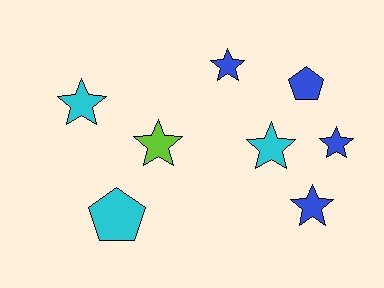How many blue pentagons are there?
There is 1 blue pentagon.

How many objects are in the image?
There are 8 objects.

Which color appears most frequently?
Blue, with 4 objects.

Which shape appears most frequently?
Star, with 6 objects.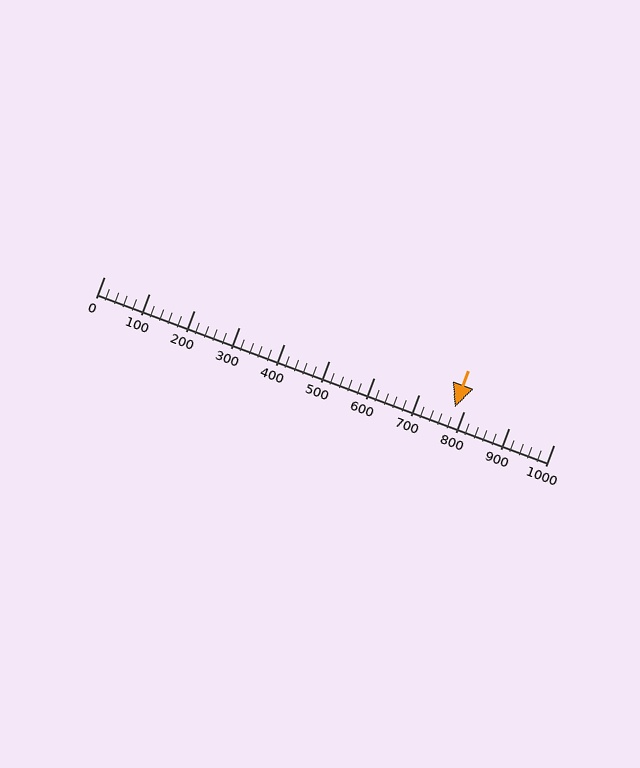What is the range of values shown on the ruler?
The ruler shows values from 0 to 1000.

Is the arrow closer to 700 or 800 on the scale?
The arrow is closer to 800.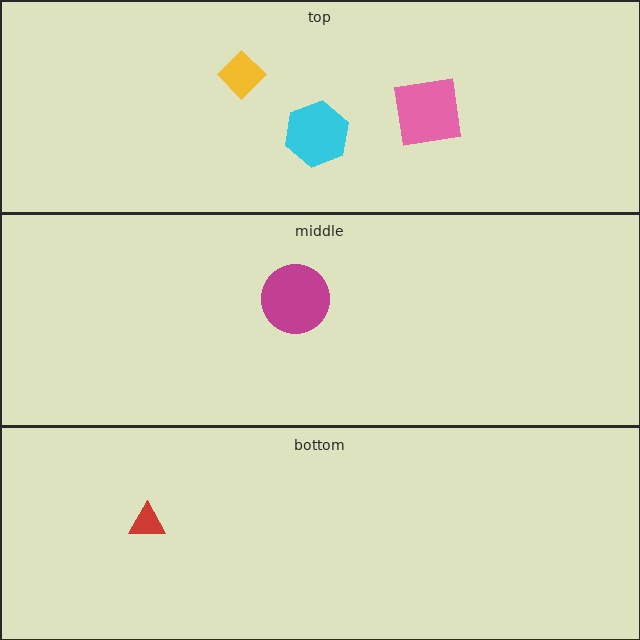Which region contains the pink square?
The top region.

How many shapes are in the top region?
3.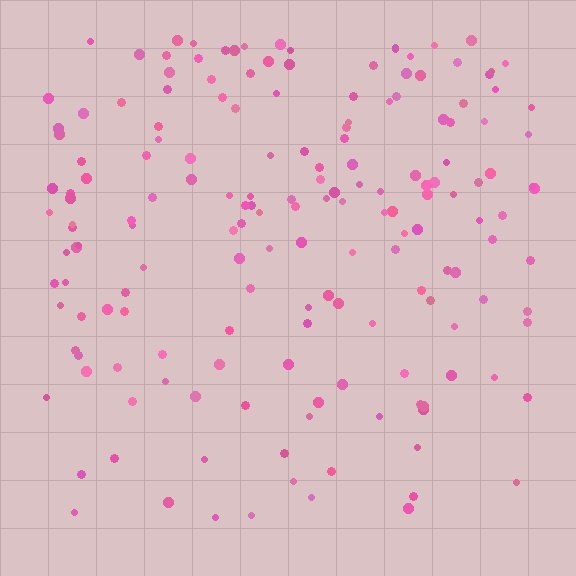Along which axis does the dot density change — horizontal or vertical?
Vertical.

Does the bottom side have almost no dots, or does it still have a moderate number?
Still a moderate number, just noticeably fewer than the top.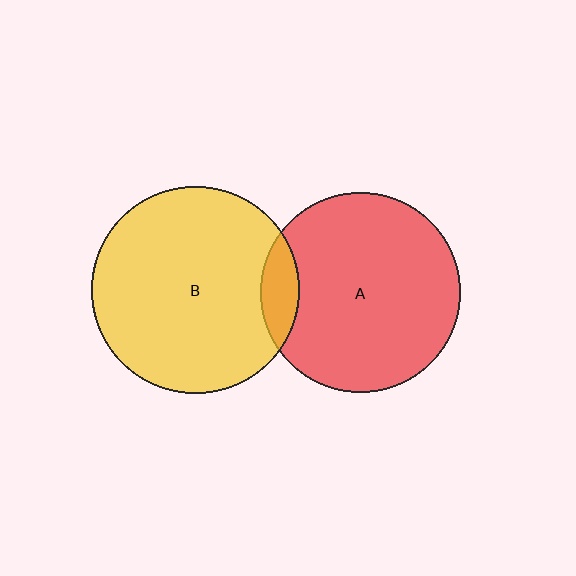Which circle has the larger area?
Circle B (yellow).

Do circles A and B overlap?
Yes.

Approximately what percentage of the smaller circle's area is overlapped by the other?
Approximately 10%.